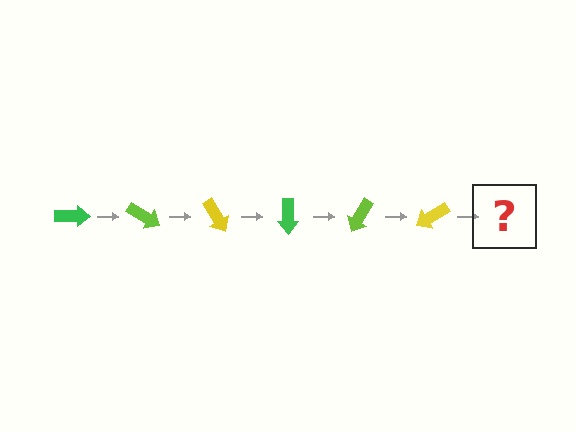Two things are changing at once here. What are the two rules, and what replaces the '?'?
The two rules are that it rotates 30 degrees each step and the color cycles through green, lime, and yellow. The '?' should be a green arrow, rotated 180 degrees from the start.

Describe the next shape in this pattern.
It should be a green arrow, rotated 180 degrees from the start.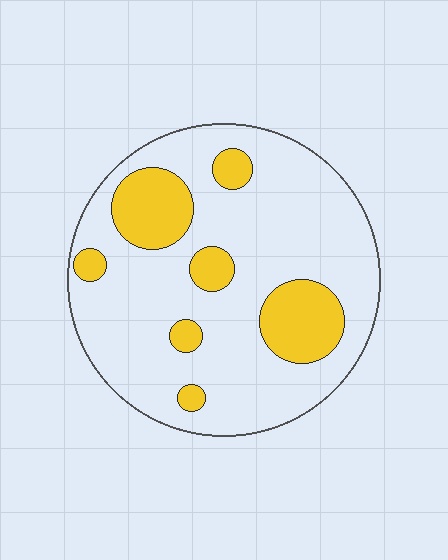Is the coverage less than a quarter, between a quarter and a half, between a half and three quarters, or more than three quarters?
Less than a quarter.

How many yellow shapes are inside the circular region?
7.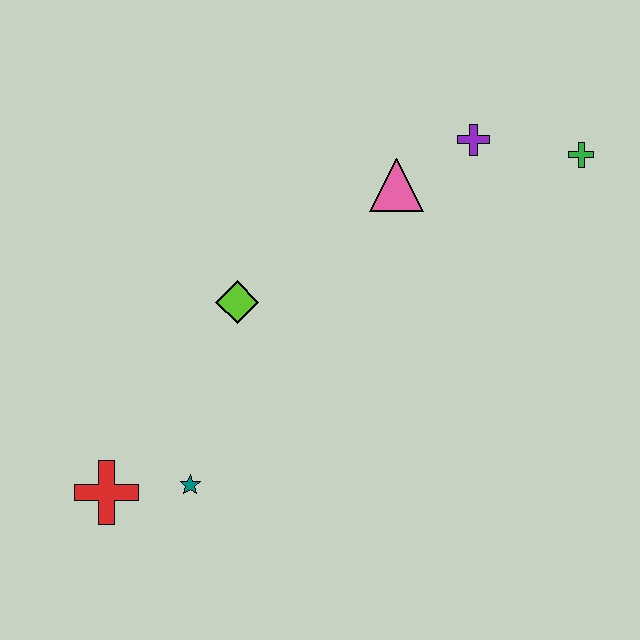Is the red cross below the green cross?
Yes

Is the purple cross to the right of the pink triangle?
Yes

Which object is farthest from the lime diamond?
The green cross is farthest from the lime diamond.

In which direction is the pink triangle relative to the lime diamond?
The pink triangle is to the right of the lime diamond.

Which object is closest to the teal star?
The red cross is closest to the teal star.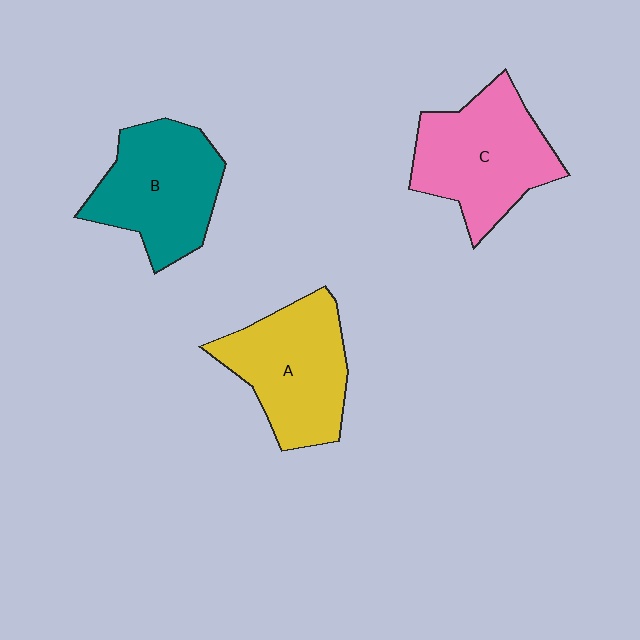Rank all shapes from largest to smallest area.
From largest to smallest: C (pink), A (yellow), B (teal).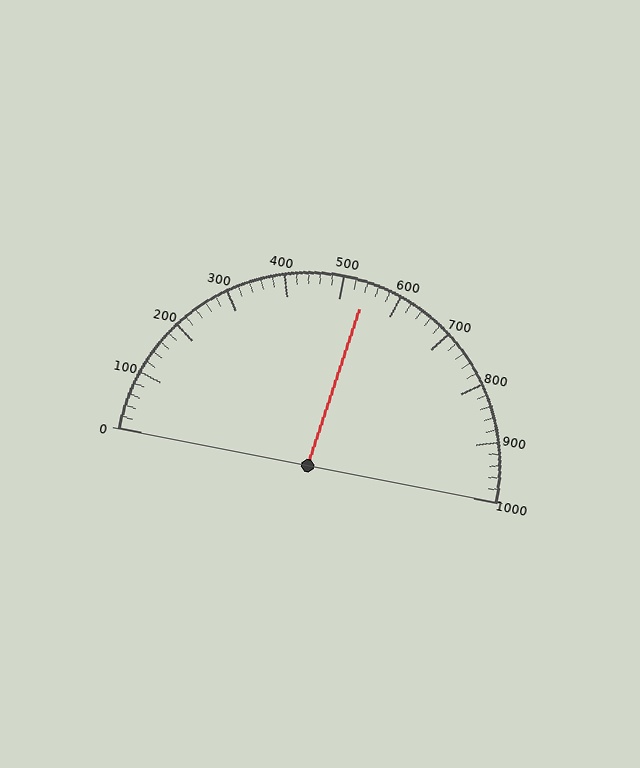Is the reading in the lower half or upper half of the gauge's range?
The reading is in the upper half of the range (0 to 1000).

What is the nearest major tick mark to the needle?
The nearest major tick mark is 500.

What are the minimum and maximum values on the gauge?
The gauge ranges from 0 to 1000.